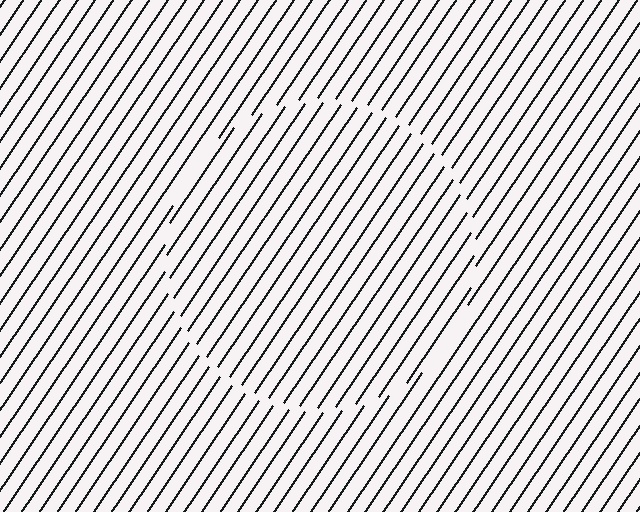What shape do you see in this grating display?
An illusory circle. The interior of the shape contains the same grating, shifted by half a period — the contour is defined by the phase discontinuity where line-ends from the inner and outer gratings abut.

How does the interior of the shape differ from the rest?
The interior of the shape contains the same grating, shifted by half a period — the contour is defined by the phase discontinuity where line-ends from the inner and outer gratings abut.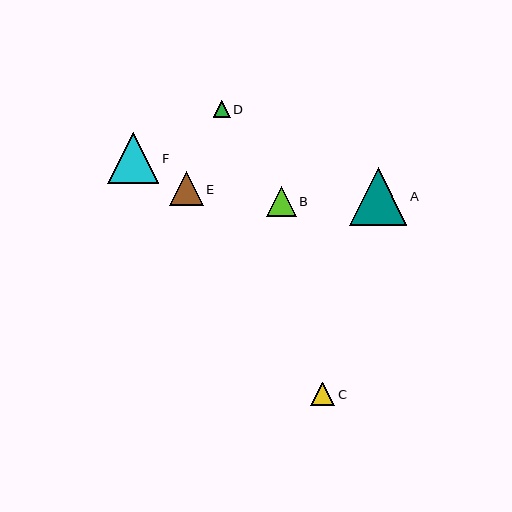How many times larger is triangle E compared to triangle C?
Triangle E is approximately 1.4 times the size of triangle C.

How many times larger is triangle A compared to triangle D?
Triangle A is approximately 3.5 times the size of triangle D.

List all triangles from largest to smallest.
From largest to smallest: A, F, E, B, C, D.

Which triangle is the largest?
Triangle A is the largest with a size of approximately 57 pixels.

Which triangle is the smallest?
Triangle D is the smallest with a size of approximately 17 pixels.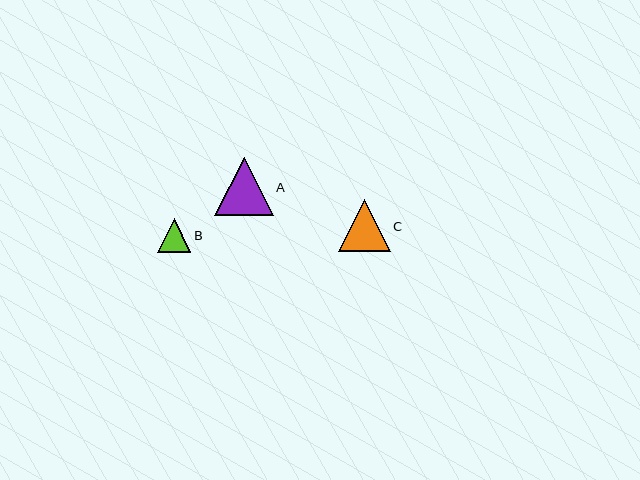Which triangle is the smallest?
Triangle B is the smallest with a size of approximately 33 pixels.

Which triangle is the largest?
Triangle A is the largest with a size of approximately 58 pixels.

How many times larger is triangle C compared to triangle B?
Triangle C is approximately 1.5 times the size of triangle B.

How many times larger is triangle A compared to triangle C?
Triangle A is approximately 1.1 times the size of triangle C.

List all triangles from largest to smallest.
From largest to smallest: A, C, B.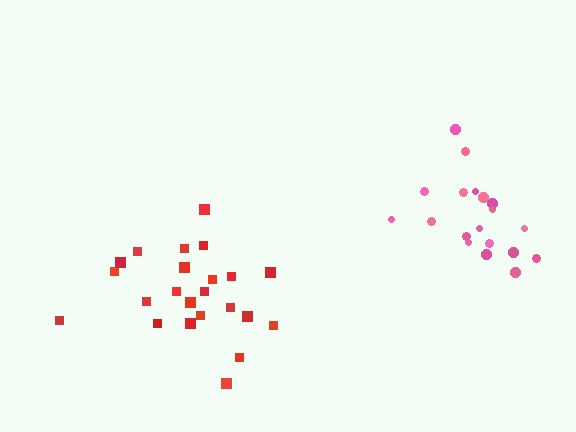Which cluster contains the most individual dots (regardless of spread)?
Red (23).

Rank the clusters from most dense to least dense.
pink, red.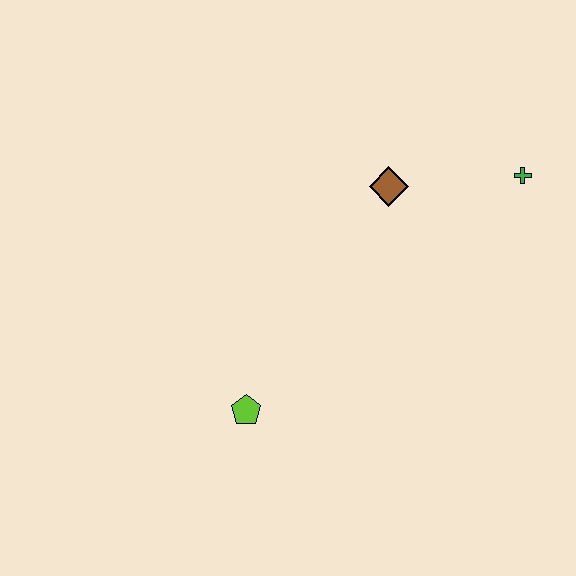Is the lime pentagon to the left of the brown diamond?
Yes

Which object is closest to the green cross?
The brown diamond is closest to the green cross.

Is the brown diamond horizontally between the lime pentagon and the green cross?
Yes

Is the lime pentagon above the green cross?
No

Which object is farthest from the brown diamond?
The lime pentagon is farthest from the brown diamond.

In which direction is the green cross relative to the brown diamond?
The green cross is to the right of the brown diamond.